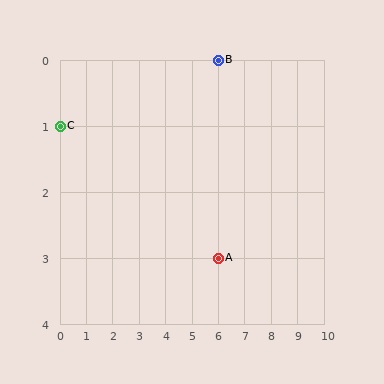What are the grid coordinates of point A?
Point A is at grid coordinates (6, 3).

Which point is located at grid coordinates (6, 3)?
Point A is at (6, 3).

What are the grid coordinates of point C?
Point C is at grid coordinates (0, 1).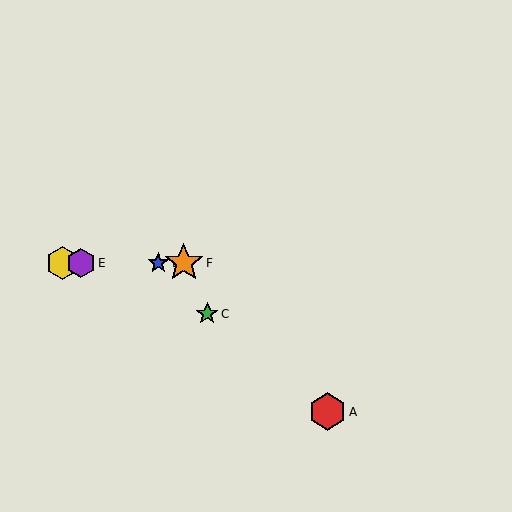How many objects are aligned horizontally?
4 objects (B, D, E, F) are aligned horizontally.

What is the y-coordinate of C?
Object C is at y≈314.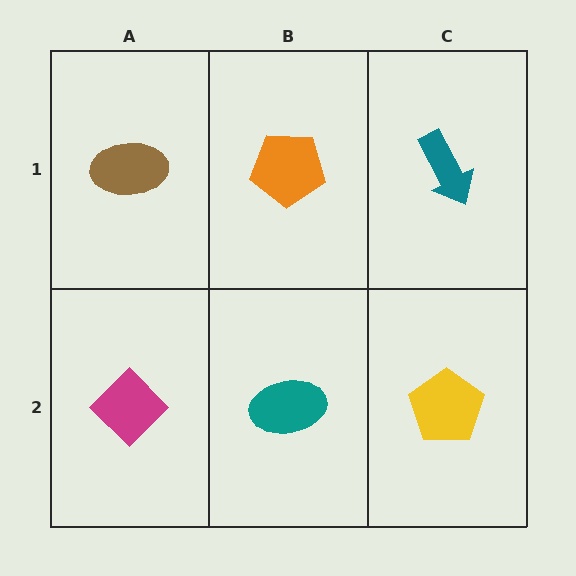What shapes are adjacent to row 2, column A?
A brown ellipse (row 1, column A), a teal ellipse (row 2, column B).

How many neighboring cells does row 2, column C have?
2.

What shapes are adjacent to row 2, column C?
A teal arrow (row 1, column C), a teal ellipse (row 2, column B).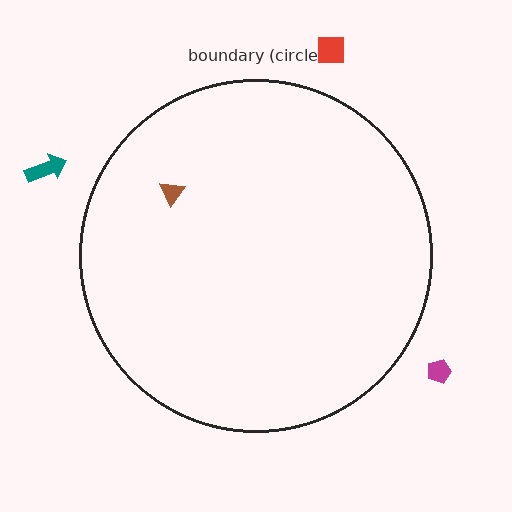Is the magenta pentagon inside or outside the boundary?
Outside.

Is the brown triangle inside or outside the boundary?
Inside.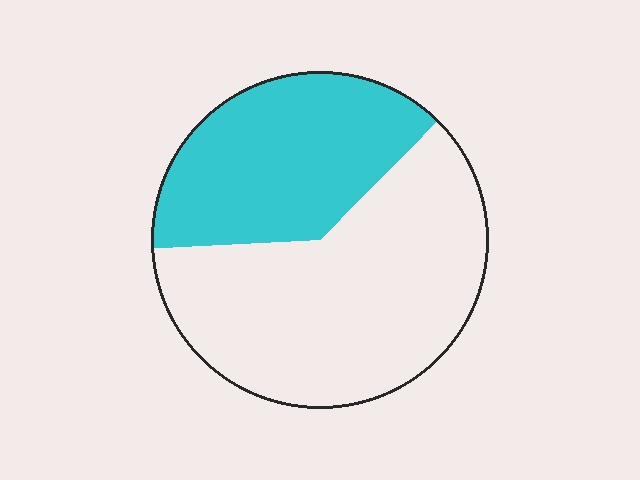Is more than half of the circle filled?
No.